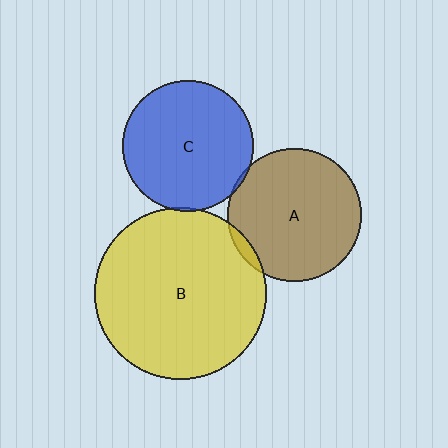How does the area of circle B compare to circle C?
Approximately 1.7 times.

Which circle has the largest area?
Circle B (yellow).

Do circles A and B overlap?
Yes.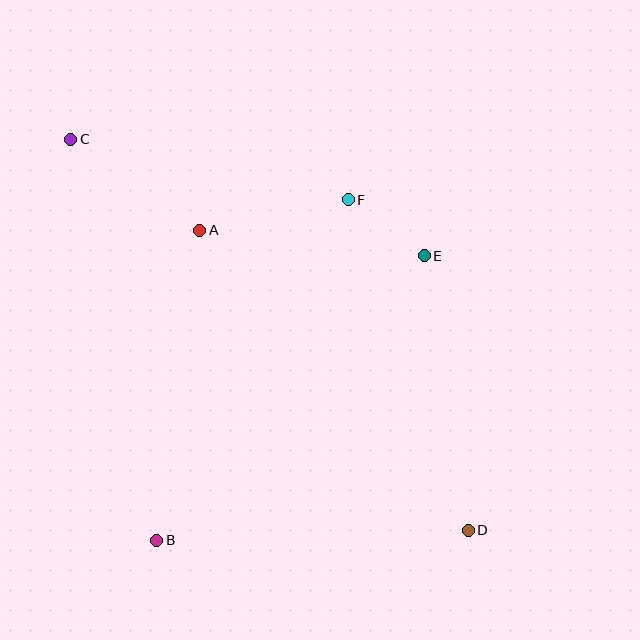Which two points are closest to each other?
Points E and F are closest to each other.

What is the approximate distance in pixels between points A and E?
The distance between A and E is approximately 226 pixels.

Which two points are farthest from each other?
Points C and D are farthest from each other.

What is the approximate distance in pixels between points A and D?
The distance between A and D is approximately 403 pixels.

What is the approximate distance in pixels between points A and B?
The distance between A and B is approximately 313 pixels.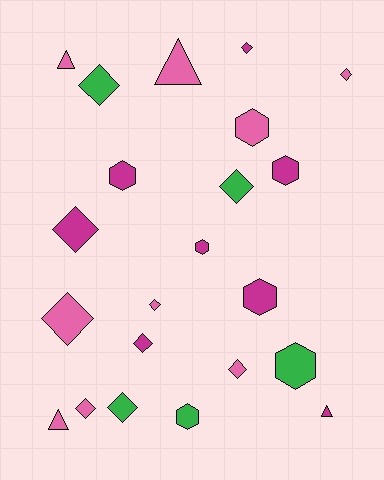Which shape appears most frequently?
Diamond, with 11 objects.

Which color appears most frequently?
Pink, with 9 objects.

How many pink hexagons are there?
There is 1 pink hexagon.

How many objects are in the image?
There are 22 objects.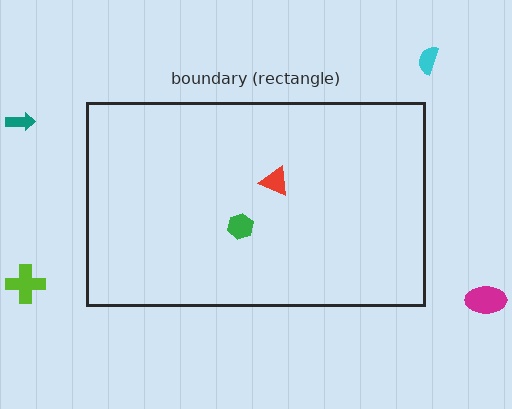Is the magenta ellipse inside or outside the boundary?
Outside.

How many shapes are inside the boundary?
2 inside, 4 outside.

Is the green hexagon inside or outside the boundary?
Inside.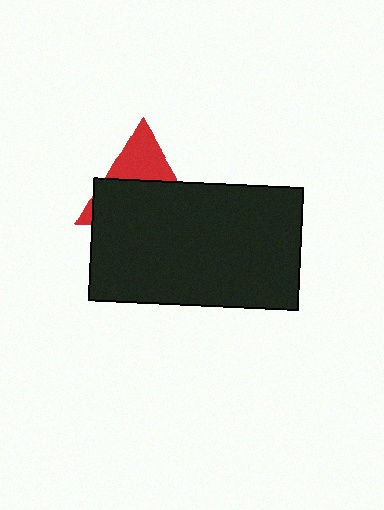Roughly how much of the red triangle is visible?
A small part of it is visible (roughly 35%).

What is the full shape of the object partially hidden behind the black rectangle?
The partially hidden object is a red triangle.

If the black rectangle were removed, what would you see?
You would see the complete red triangle.